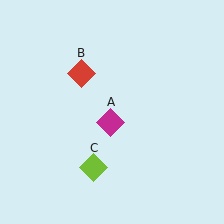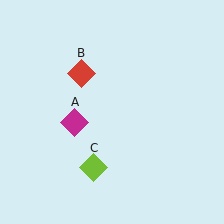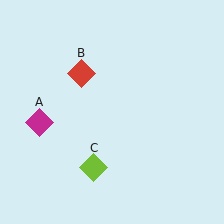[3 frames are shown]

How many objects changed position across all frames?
1 object changed position: magenta diamond (object A).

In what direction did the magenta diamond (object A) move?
The magenta diamond (object A) moved left.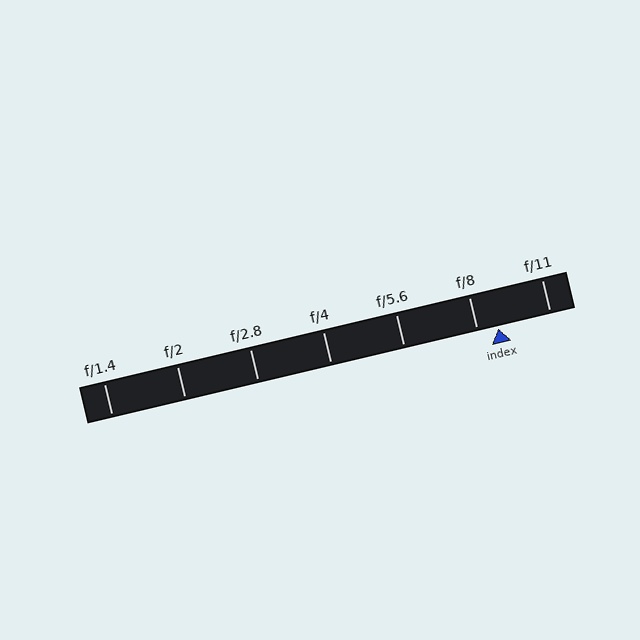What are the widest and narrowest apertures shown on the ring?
The widest aperture shown is f/1.4 and the narrowest is f/11.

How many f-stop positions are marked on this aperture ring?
There are 7 f-stop positions marked.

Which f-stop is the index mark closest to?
The index mark is closest to f/8.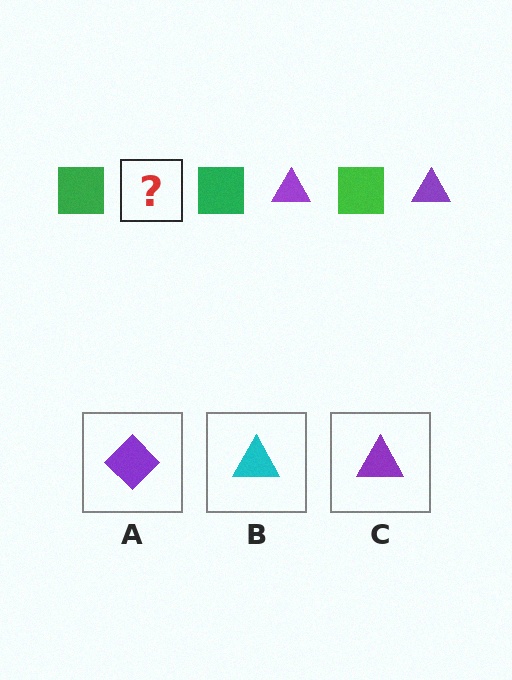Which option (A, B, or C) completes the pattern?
C.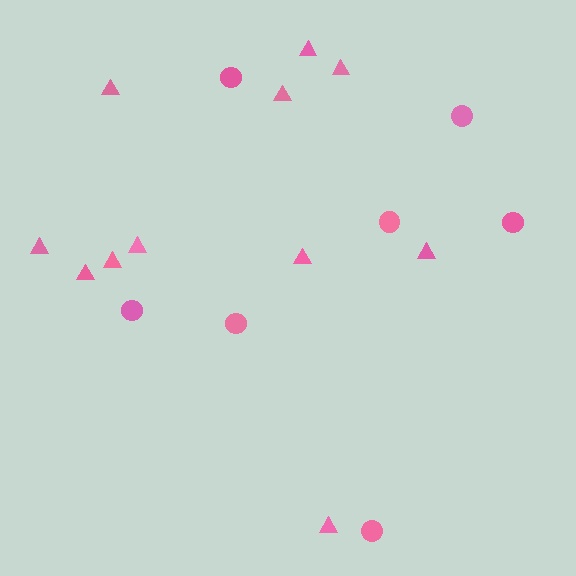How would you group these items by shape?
There are 2 groups: one group of triangles (11) and one group of circles (7).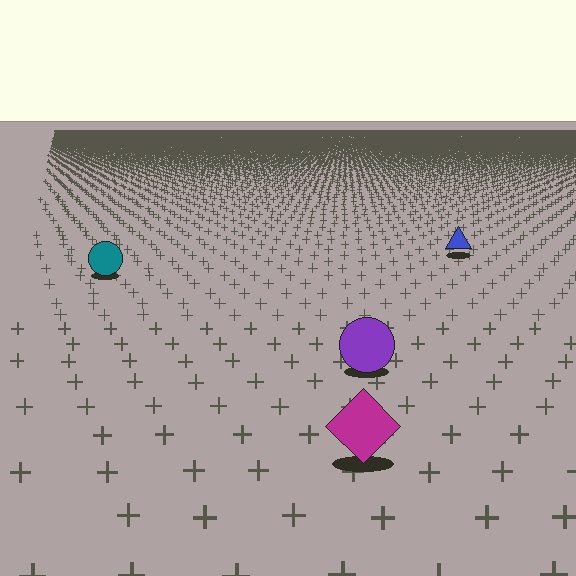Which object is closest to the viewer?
The magenta diamond is closest. The texture marks near it are larger and more spread out.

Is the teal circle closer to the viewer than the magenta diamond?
No. The magenta diamond is closer — you can tell from the texture gradient: the ground texture is coarser near it.